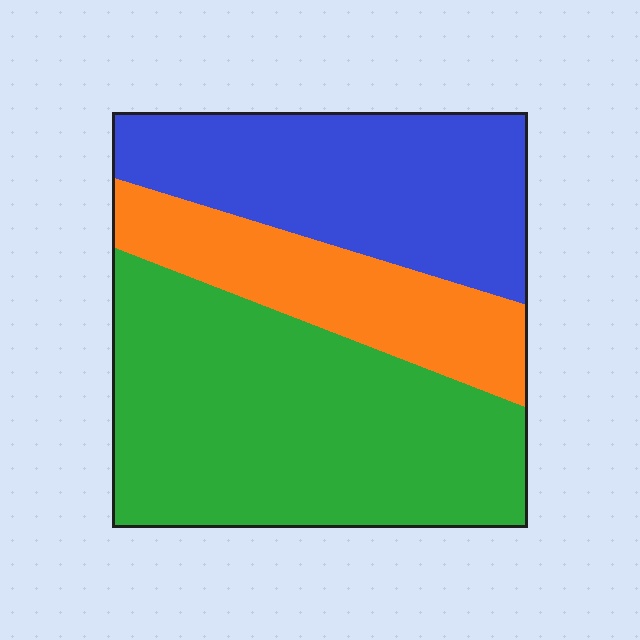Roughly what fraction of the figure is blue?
Blue takes up between a quarter and a half of the figure.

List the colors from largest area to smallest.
From largest to smallest: green, blue, orange.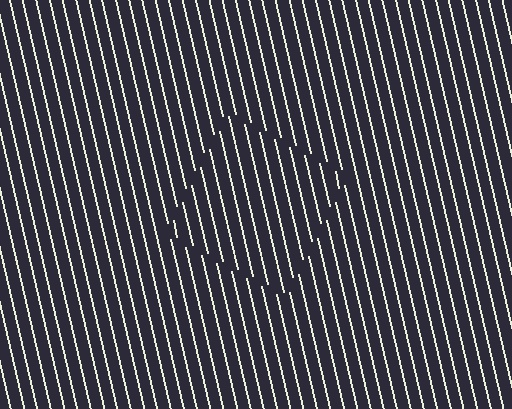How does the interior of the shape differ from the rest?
The interior of the shape contains the same grating, shifted by half a period — the contour is defined by the phase discontinuity where line-ends from the inner and outer gratings abut.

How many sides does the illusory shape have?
4 sides — the line-ends trace a square.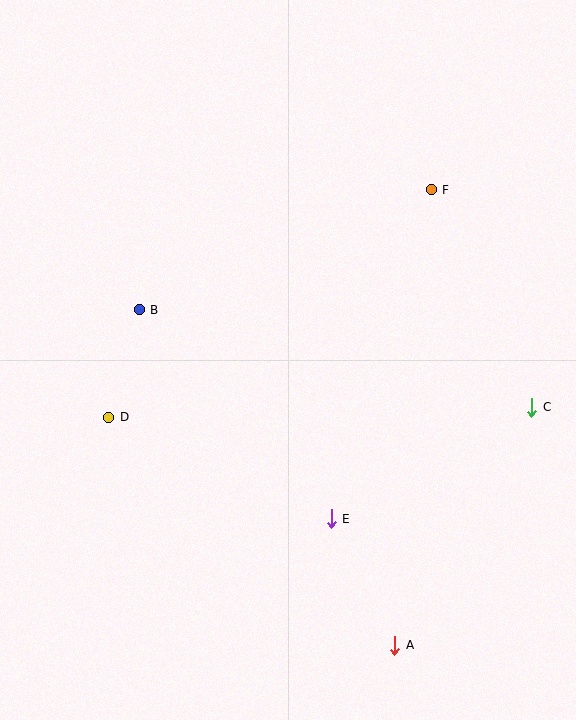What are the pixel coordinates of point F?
Point F is at (431, 190).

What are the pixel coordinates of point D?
Point D is at (109, 417).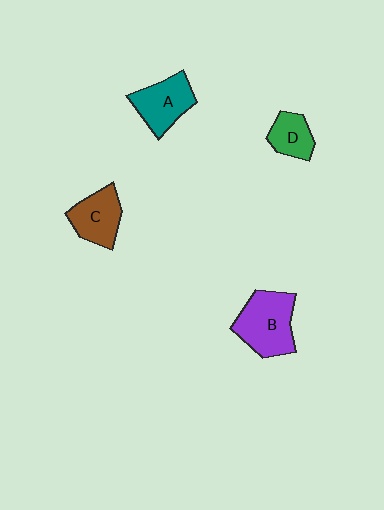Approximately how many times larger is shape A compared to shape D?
Approximately 1.5 times.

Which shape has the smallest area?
Shape D (green).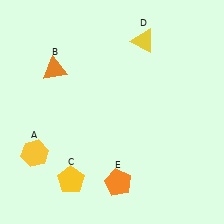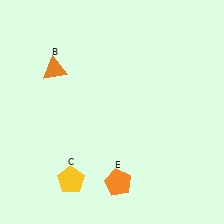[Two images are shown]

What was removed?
The yellow triangle (D), the yellow hexagon (A) were removed in Image 2.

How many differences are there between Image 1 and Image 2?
There are 2 differences between the two images.